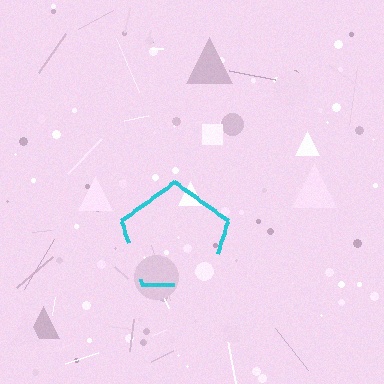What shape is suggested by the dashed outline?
The dashed outline suggests a pentagon.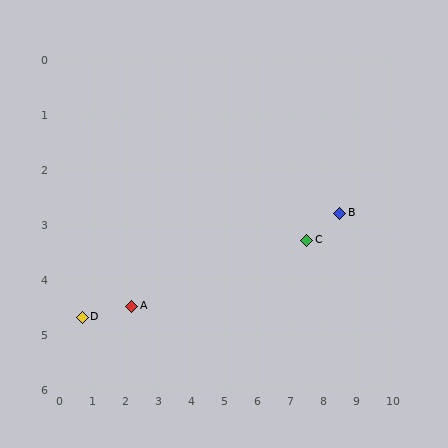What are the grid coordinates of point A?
Point A is at approximately (2.2, 4.5).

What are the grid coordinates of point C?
Point C is at approximately (7.5, 3.3).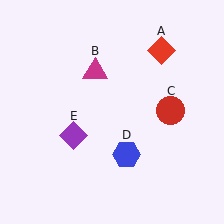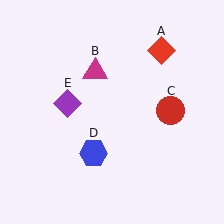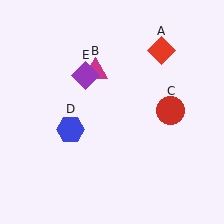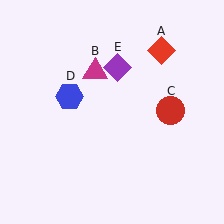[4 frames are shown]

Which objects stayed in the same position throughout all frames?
Red diamond (object A) and magenta triangle (object B) and red circle (object C) remained stationary.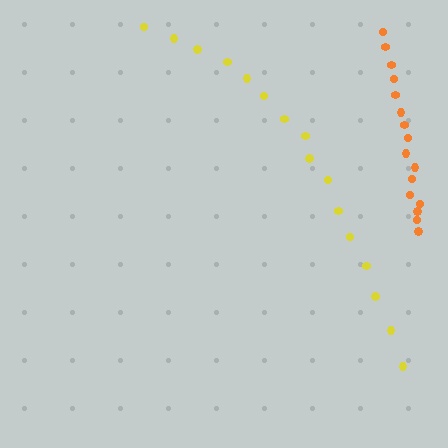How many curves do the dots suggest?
There are 2 distinct paths.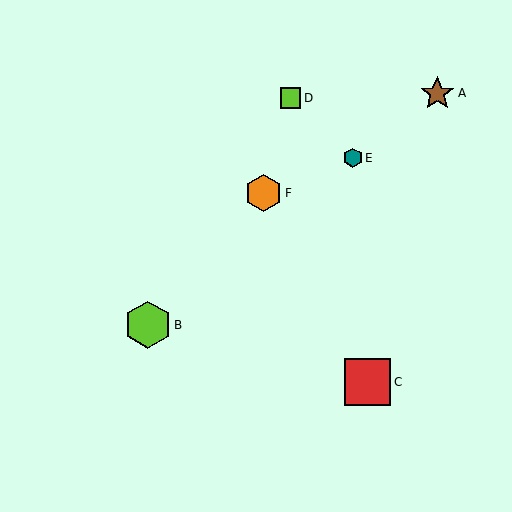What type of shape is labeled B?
Shape B is a lime hexagon.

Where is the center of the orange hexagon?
The center of the orange hexagon is at (264, 193).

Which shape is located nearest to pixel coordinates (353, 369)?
The red square (labeled C) at (367, 382) is nearest to that location.